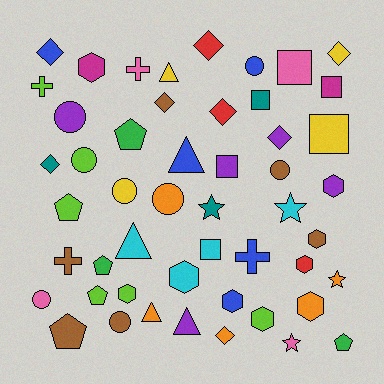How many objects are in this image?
There are 50 objects.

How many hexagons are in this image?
There are 9 hexagons.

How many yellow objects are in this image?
There are 4 yellow objects.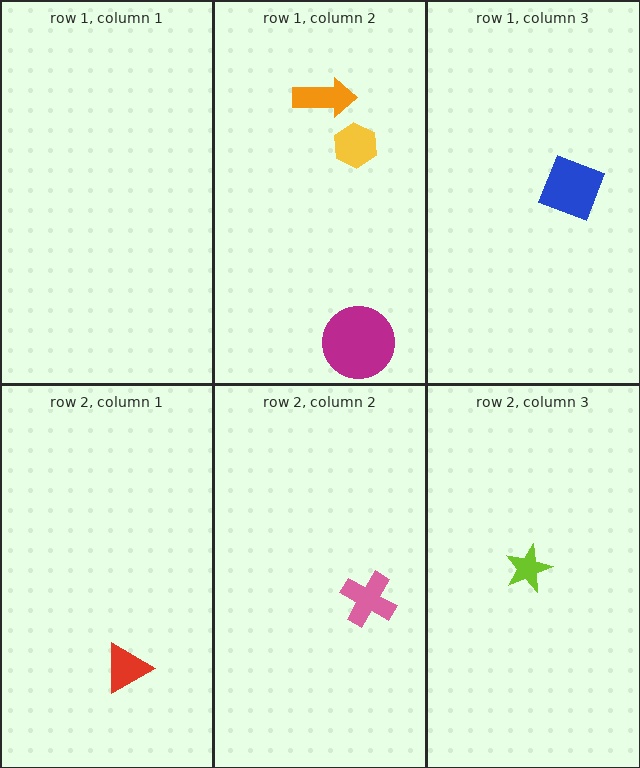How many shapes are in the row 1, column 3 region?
1.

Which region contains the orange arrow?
The row 1, column 2 region.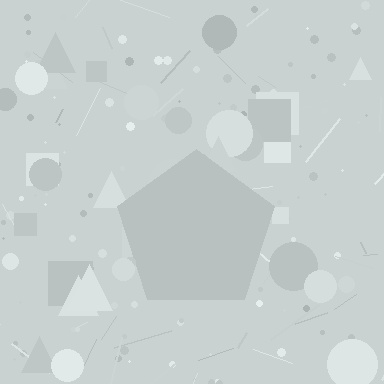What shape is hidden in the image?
A pentagon is hidden in the image.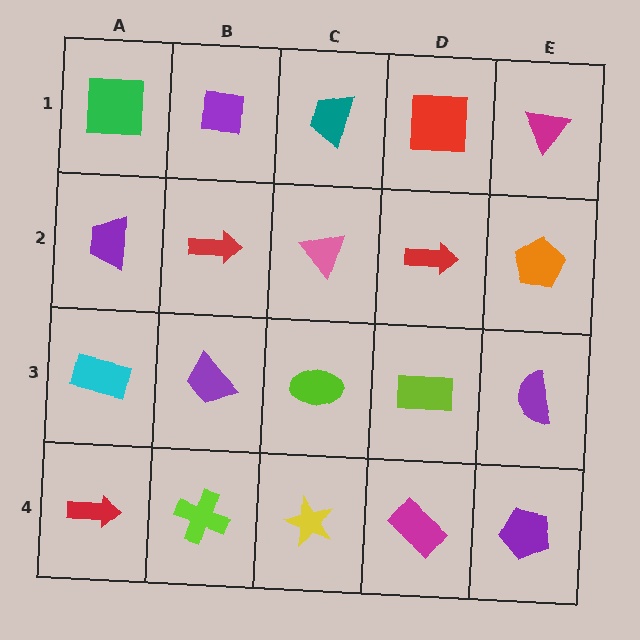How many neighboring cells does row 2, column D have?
4.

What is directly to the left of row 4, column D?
A yellow star.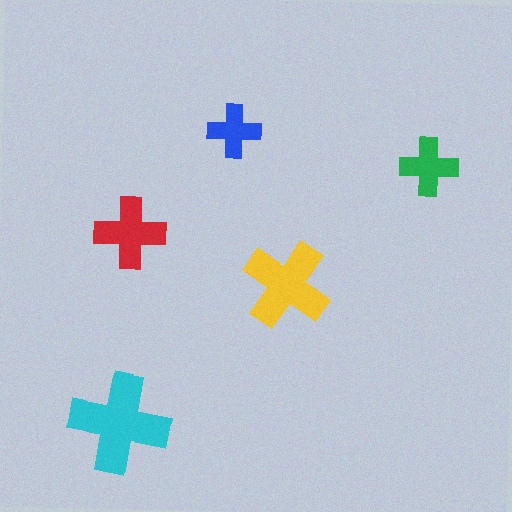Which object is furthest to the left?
The cyan cross is leftmost.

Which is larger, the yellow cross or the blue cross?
The yellow one.